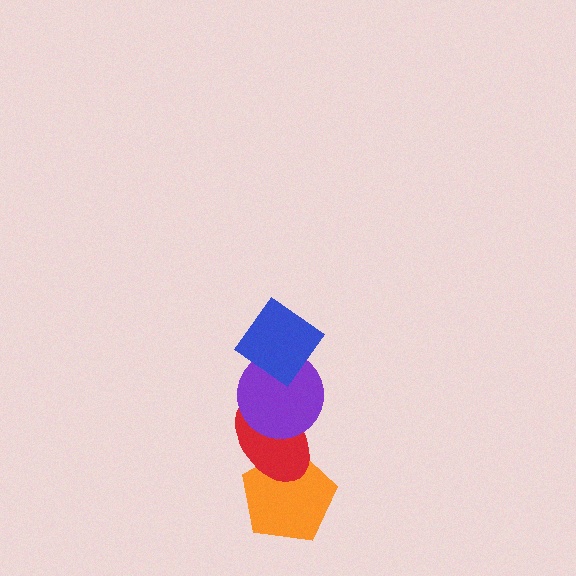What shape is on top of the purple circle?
The blue diamond is on top of the purple circle.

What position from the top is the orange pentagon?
The orange pentagon is 4th from the top.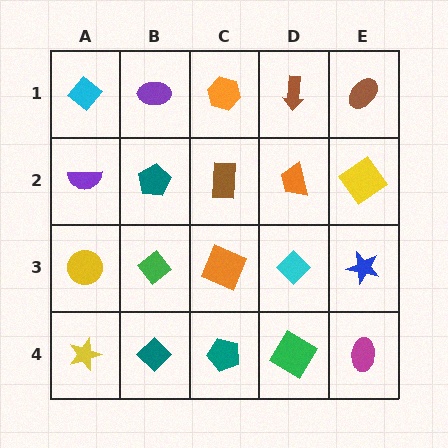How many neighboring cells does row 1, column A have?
2.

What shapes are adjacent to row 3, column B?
A teal pentagon (row 2, column B), a teal diamond (row 4, column B), a yellow circle (row 3, column A), an orange square (row 3, column C).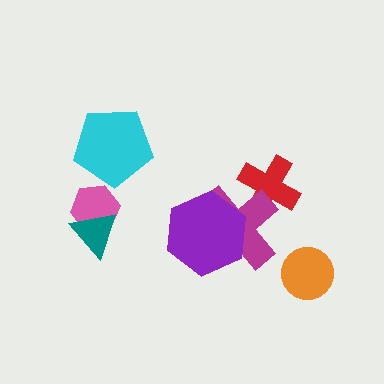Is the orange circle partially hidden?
No, no other shape covers it.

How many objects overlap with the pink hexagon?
1 object overlaps with the pink hexagon.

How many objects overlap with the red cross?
1 object overlaps with the red cross.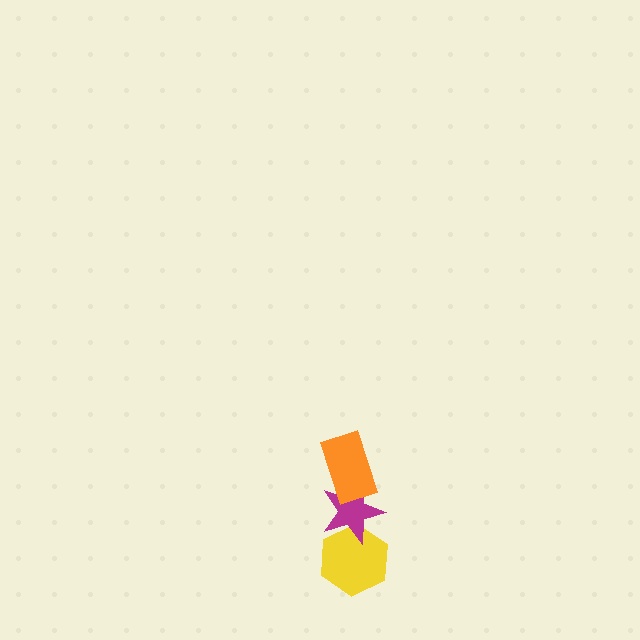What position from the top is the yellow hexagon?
The yellow hexagon is 3rd from the top.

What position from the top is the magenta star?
The magenta star is 2nd from the top.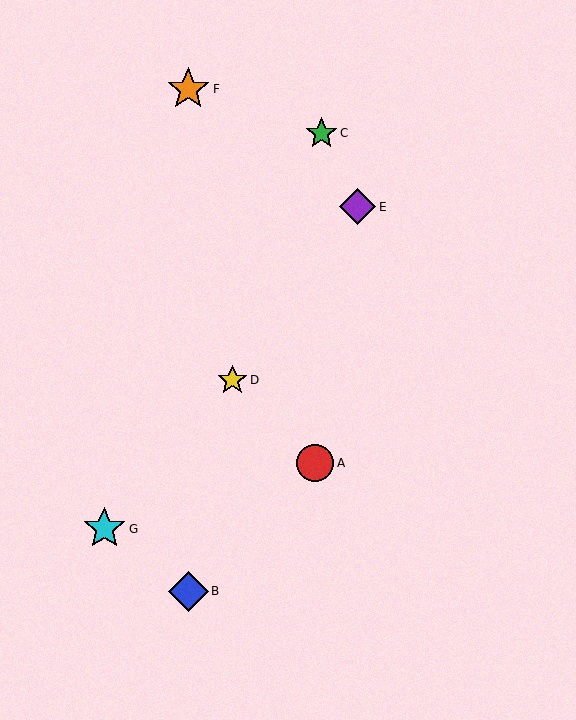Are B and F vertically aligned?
Yes, both are at x≈188.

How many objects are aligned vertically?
2 objects (B, F) are aligned vertically.